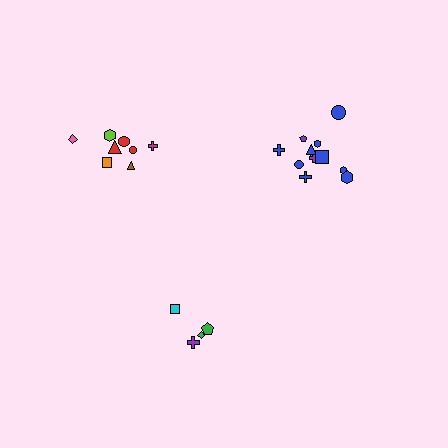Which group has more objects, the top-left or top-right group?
The top-right group.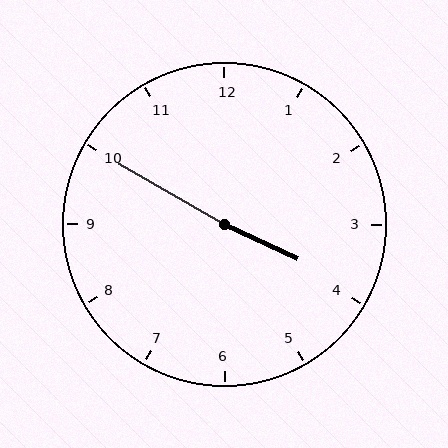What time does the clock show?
3:50.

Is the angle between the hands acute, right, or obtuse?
It is obtuse.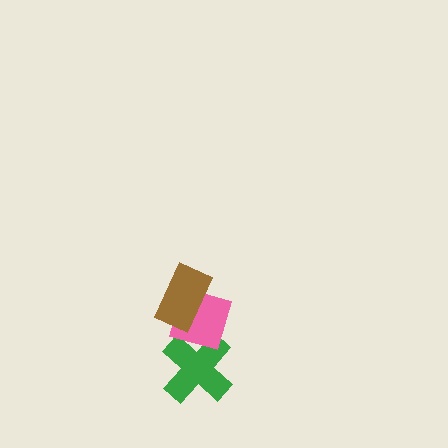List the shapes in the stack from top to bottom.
From top to bottom: the brown rectangle, the pink diamond, the green cross.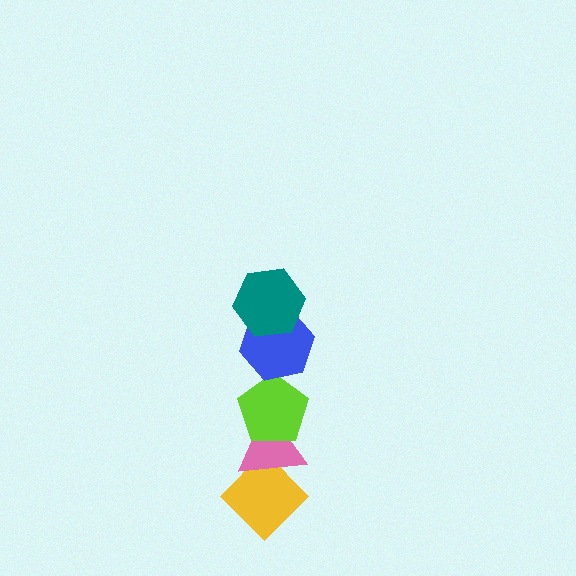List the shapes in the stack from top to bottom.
From top to bottom: the teal hexagon, the blue hexagon, the lime pentagon, the pink triangle, the yellow diamond.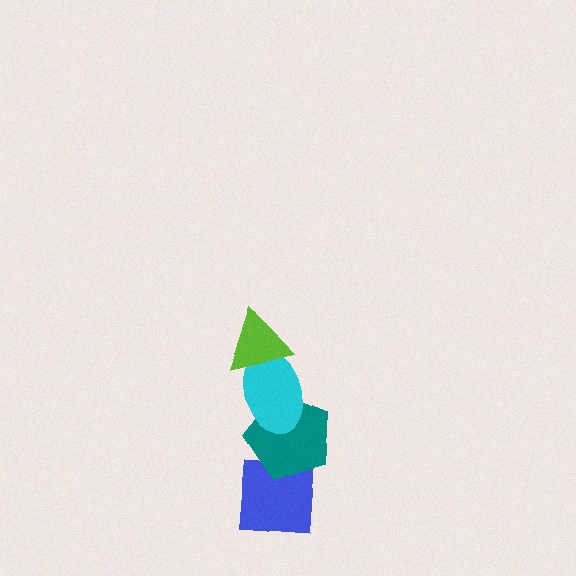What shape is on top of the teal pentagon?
The cyan ellipse is on top of the teal pentagon.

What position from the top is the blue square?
The blue square is 4th from the top.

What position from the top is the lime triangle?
The lime triangle is 1st from the top.